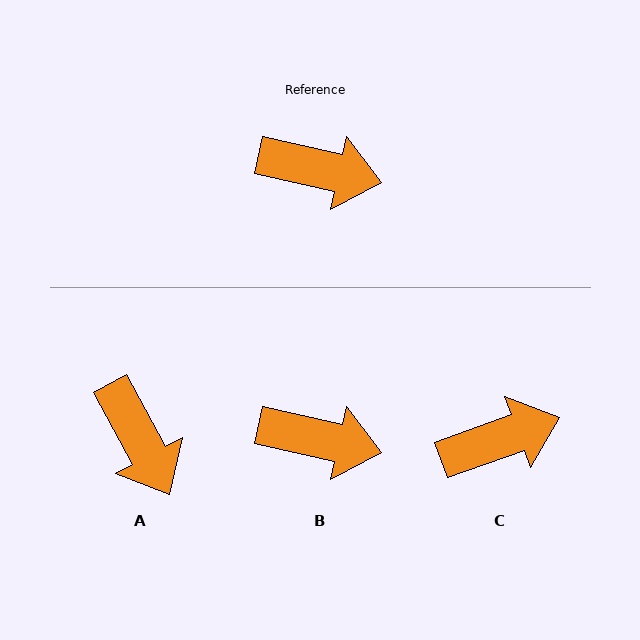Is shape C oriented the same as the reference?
No, it is off by about 33 degrees.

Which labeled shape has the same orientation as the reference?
B.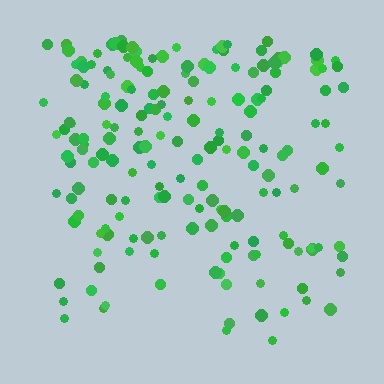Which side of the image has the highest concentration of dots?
The top.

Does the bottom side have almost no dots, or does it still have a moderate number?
Still a moderate number, just noticeably fewer than the top.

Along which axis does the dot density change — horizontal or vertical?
Vertical.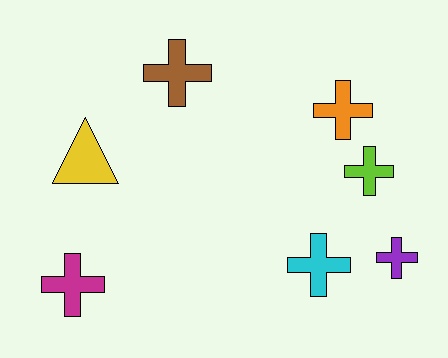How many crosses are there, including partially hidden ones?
There are 6 crosses.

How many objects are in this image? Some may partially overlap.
There are 7 objects.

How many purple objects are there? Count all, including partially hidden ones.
There is 1 purple object.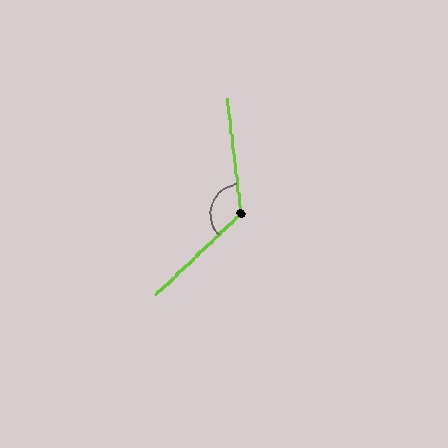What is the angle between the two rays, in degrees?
Approximately 127 degrees.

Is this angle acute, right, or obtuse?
It is obtuse.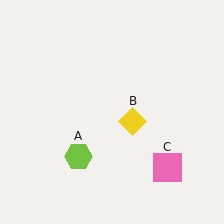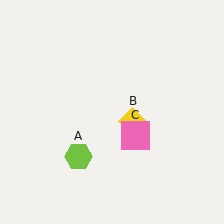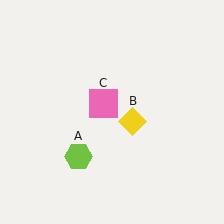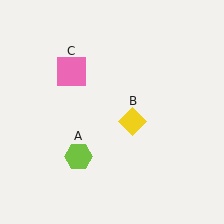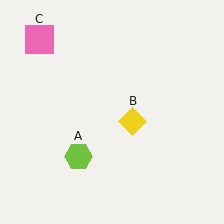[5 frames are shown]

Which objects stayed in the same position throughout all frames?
Lime hexagon (object A) and yellow diamond (object B) remained stationary.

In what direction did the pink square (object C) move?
The pink square (object C) moved up and to the left.